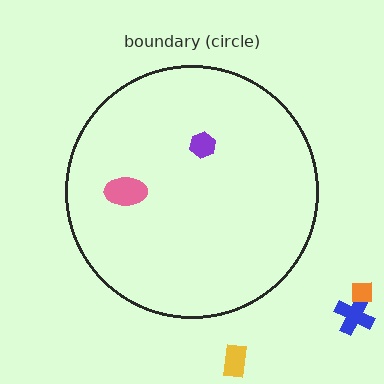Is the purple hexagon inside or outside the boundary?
Inside.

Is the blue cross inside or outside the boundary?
Outside.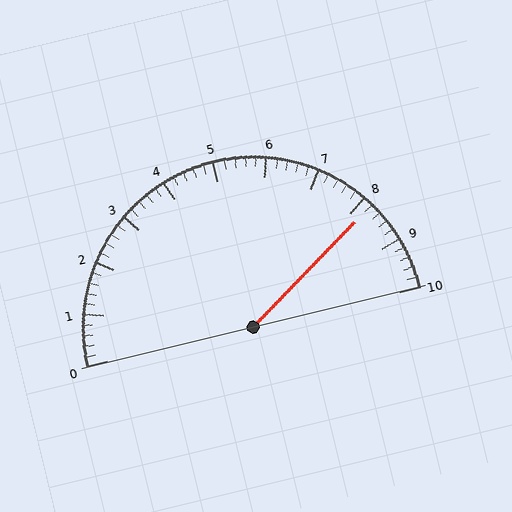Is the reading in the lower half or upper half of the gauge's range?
The reading is in the upper half of the range (0 to 10).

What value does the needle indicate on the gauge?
The needle indicates approximately 8.2.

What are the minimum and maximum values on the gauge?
The gauge ranges from 0 to 10.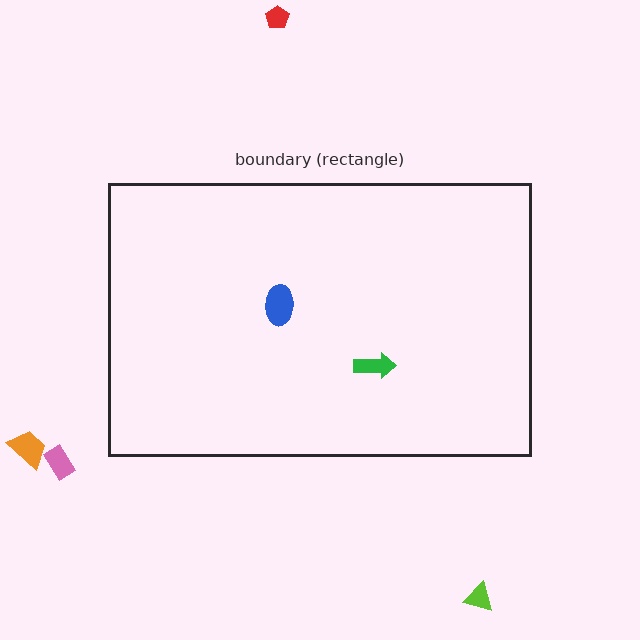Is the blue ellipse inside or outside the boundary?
Inside.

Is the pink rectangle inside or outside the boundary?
Outside.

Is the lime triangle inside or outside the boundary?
Outside.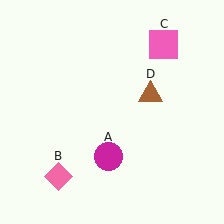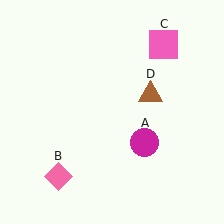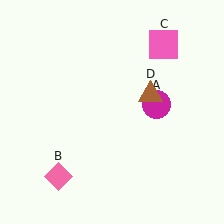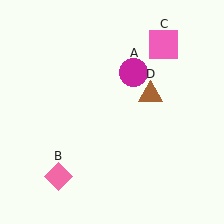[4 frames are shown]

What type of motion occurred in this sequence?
The magenta circle (object A) rotated counterclockwise around the center of the scene.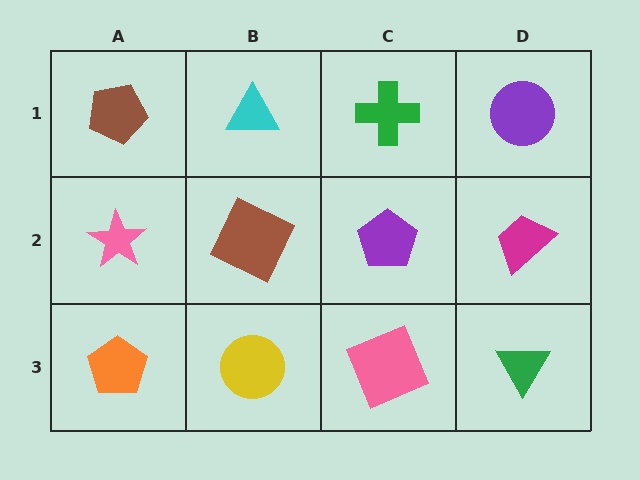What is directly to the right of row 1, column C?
A purple circle.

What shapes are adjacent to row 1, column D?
A magenta trapezoid (row 2, column D), a green cross (row 1, column C).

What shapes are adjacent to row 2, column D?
A purple circle (row 1, column D), a green triangle (row 3, column D), a purple pentagon (row 2, column C).